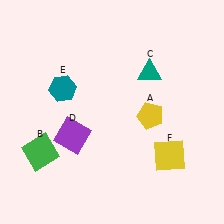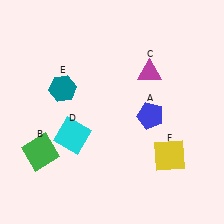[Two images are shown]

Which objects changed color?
A changed from yellow to blue. C changed from teal to magenta. D changed from purple to cyan.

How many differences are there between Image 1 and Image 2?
There are 3 differences between the two images.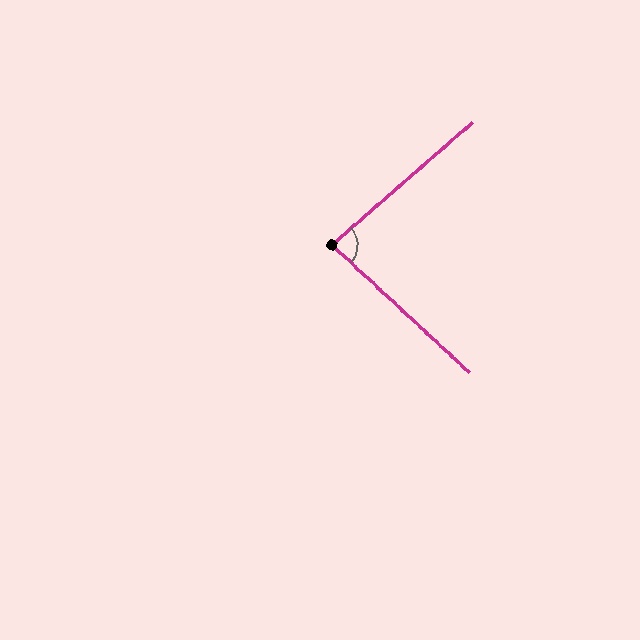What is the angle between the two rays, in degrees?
Approximately 84 degrees.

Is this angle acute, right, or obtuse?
It is acute.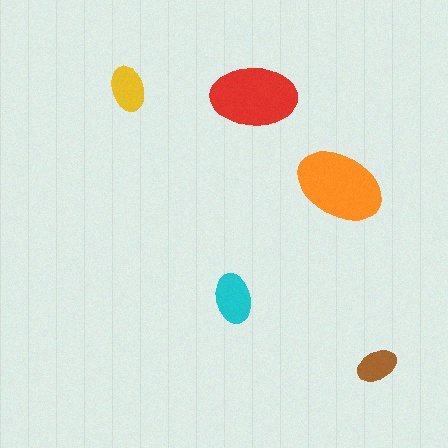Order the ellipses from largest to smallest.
the orange one, the red one, the cyan one, the yellow one, the brown one.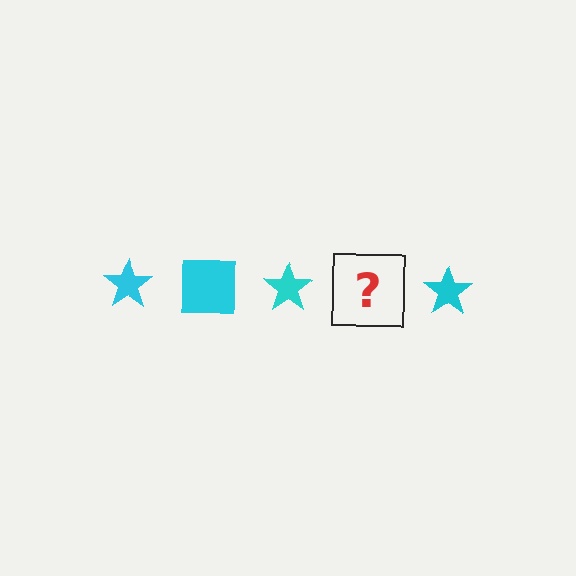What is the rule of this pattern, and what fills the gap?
The rule is that the pattern cycles through star, square shapes in cyan. The gap should be filled with a cyan square.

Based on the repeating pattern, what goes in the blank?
The blank should be a cyan square.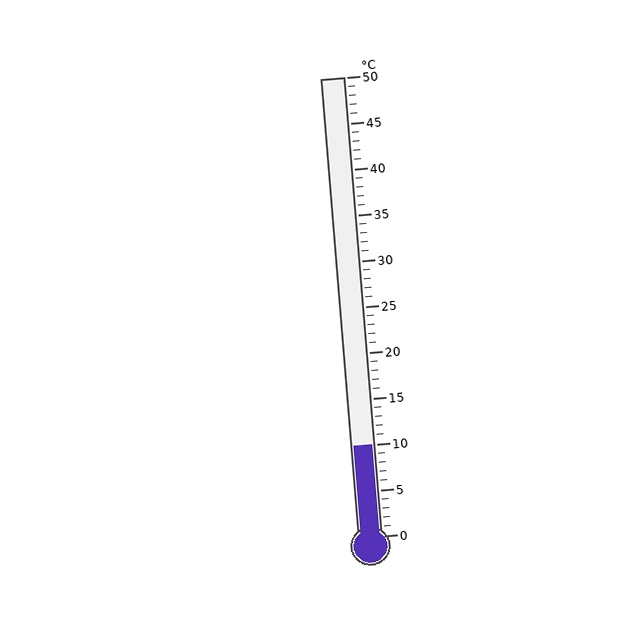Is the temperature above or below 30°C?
The temperature is below 30°C.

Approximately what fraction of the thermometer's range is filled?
The thermometer is filled to approximately 20% of its range.